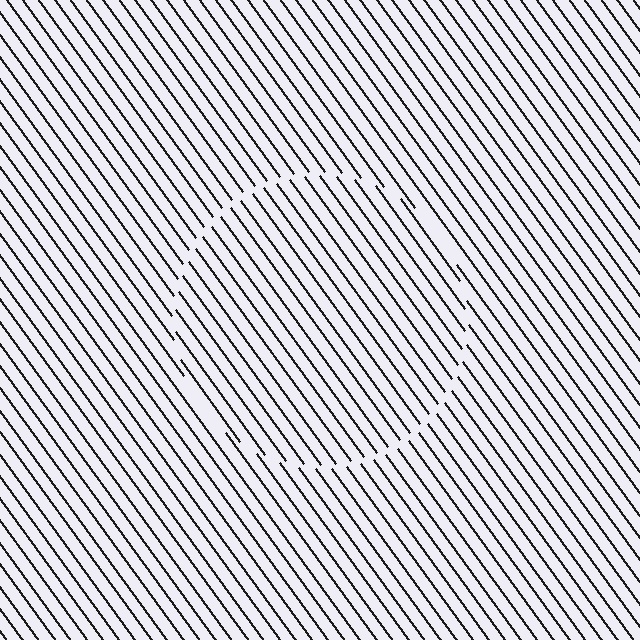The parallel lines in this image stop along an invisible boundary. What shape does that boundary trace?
An illusory circle. The interior of the shape contains the same grating, shifted by half a period — the contour is defined by the phase discontinuity where line-ends from the inner and outer gratings abut.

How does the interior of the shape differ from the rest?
The interior of the shape contains the same grating, shifted by half a period — the contour is defined by the phase discontinuity where line-ends from the inner and outer gratings abut.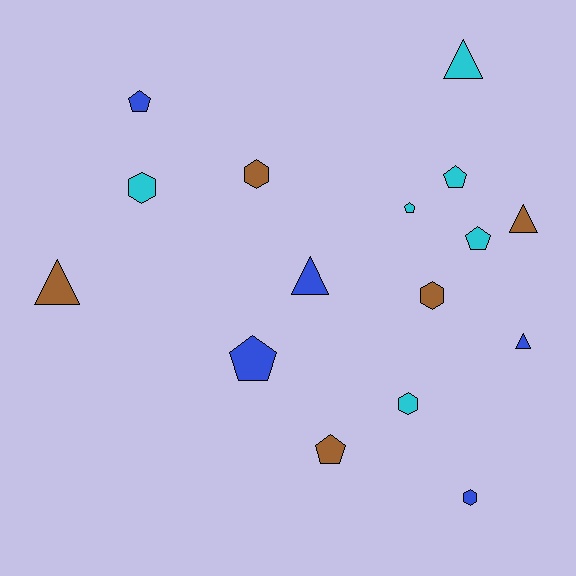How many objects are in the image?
There are 16 objects.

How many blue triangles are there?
There are 2 blue triangles.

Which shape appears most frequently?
Pentagon, with 6 objects.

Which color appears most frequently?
Cyan, with 6 objects.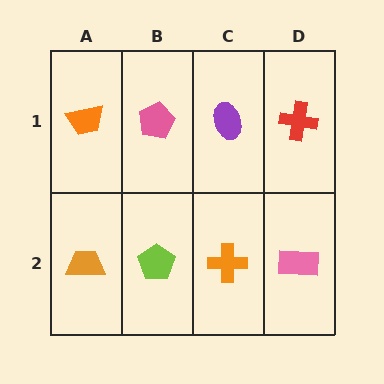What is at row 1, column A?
An orange trapezoid.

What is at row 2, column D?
A pink rectangle.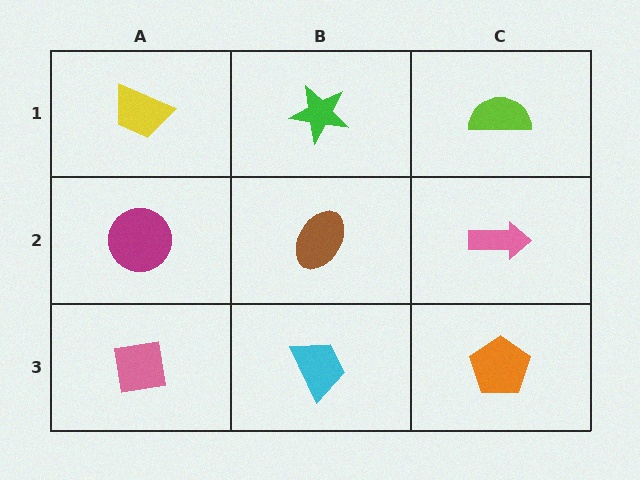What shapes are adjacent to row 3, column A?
A magenta circle (row 2, column A), a cyan trapezoid (row 3, column B).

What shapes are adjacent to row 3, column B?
A brown ellipse (row 2, column B), a pink square (row 3, column A), an orange pentagon (row 3, column C).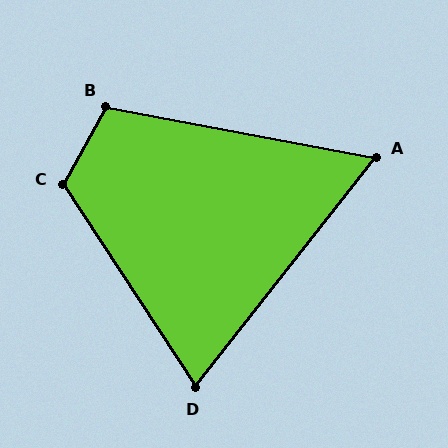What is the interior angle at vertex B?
Approximately 109 degrees (obtuse).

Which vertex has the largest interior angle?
C, at approximately 117 degrees.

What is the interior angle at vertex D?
Approximately 71 degrees (acute).